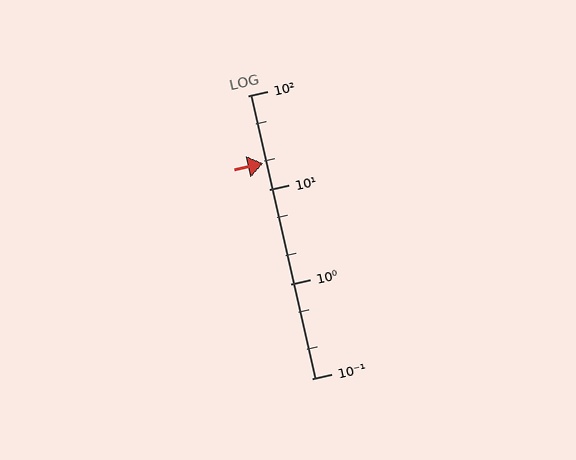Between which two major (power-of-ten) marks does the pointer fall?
The pointer is between 10 and 100.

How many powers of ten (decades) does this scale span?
The scale spans 3 decades, from 0.1 to 100.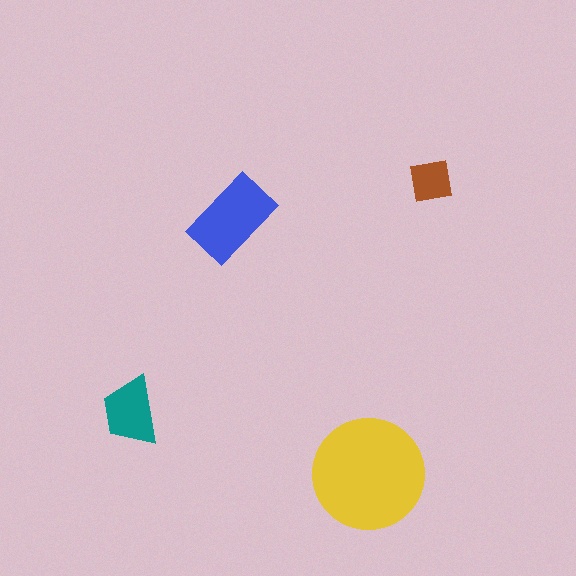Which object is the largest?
The yellow circle.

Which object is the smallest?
The brown square.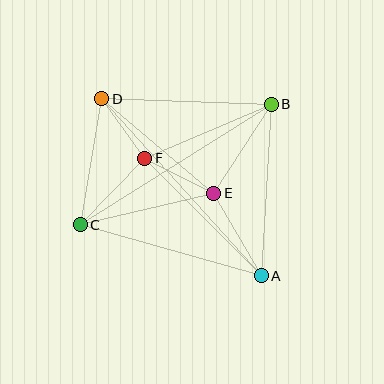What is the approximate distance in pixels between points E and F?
The distance between E and F is approximately 77 pixels.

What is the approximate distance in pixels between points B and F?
The distance between B and F is approximately 138 pixels.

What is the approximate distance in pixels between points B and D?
The distance between B and D is approximately 170 pixels.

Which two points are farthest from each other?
Points A and D are farthest from each other.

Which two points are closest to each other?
Points D and F are closest to each other.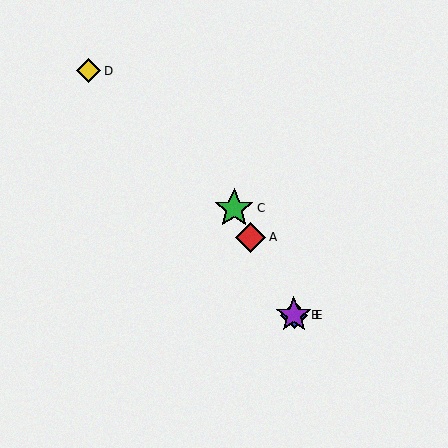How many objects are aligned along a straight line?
4 objects (A, B, C, E) are aligned along a straight line.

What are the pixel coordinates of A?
Object A is at (250, 237).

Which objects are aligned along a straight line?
Objects A, B, C, E are aligned along a straight line.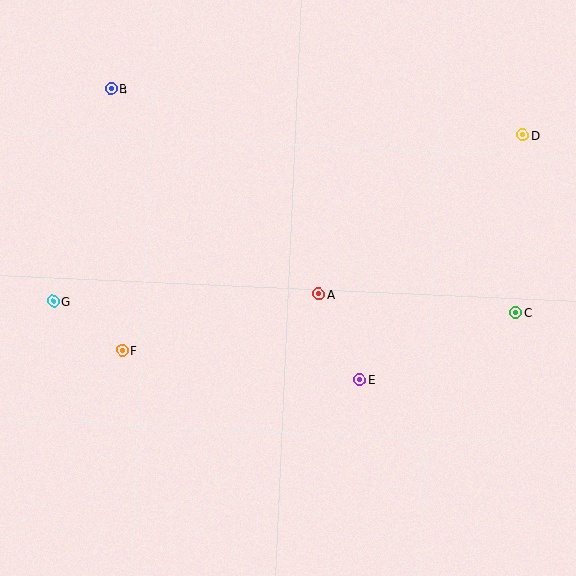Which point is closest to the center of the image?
Point A at (318, 294) is closest to the center.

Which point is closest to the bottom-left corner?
Point F is closest to the bottom-left corner.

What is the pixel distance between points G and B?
The distance between G and B is 220 pixels.